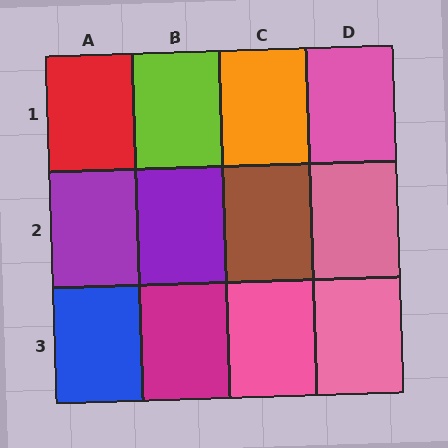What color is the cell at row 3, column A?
Blue.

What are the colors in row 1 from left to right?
Red, lime, orange, pink.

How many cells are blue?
1 cell is blue.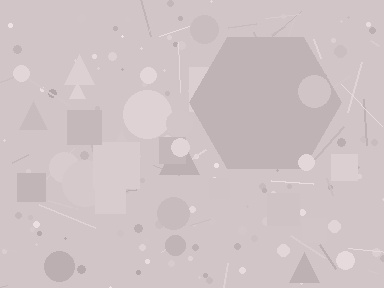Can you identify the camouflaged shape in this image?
The camouflaged shape is a hexagon.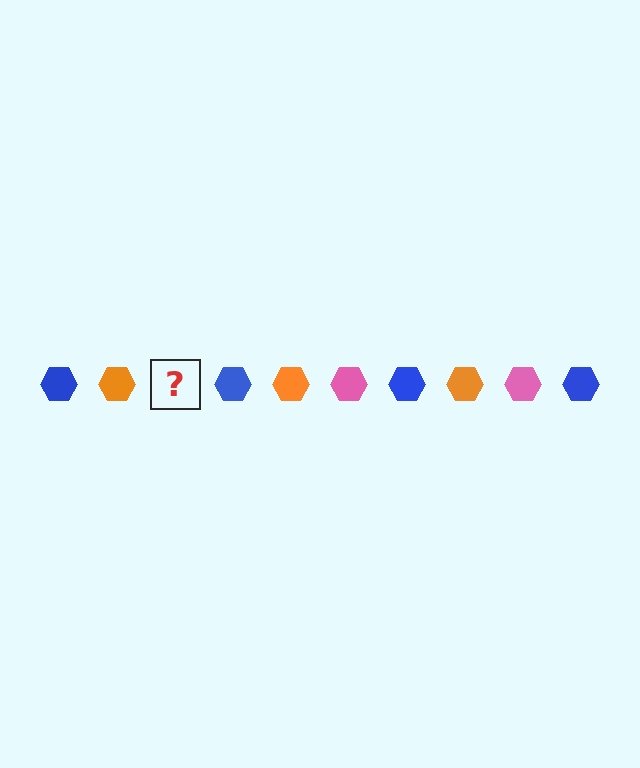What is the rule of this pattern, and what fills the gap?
The rule is that the pattern cycles through blue, orange, pink hexagons. The gap should be filled with a pink hexagon.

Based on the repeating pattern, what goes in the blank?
The blank should be a pink hexagon.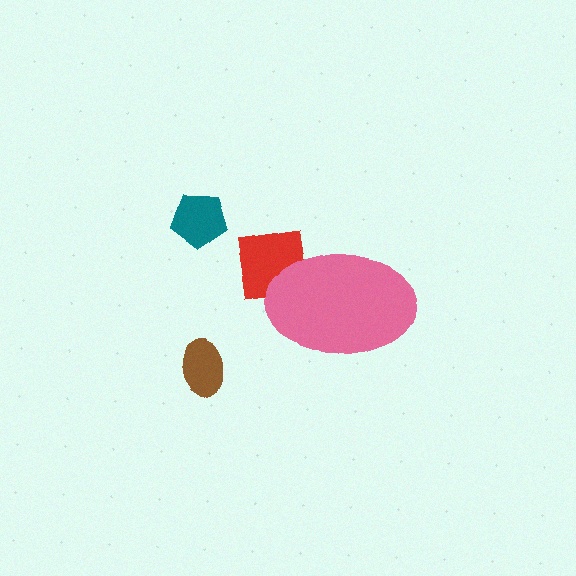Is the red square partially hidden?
Yes, the red square is partially hidden behind the pink ellipse.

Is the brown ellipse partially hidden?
No, the brown ellipse is fully visible.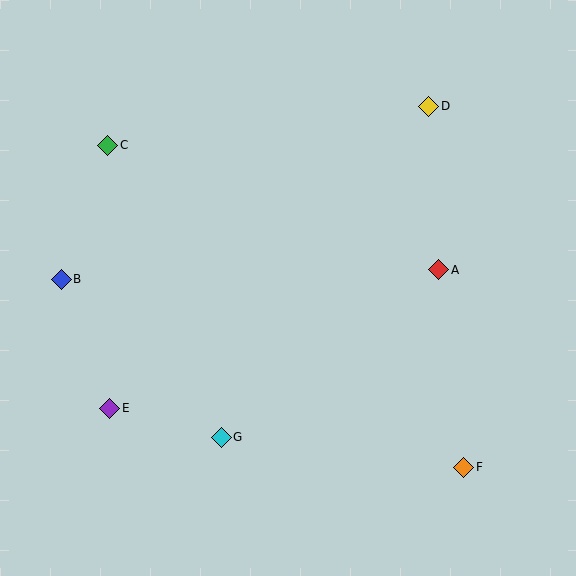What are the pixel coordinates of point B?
Point B is at (61, 279).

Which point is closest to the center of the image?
Point A at (439, 270) is closest to the center.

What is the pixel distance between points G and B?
The distance between G and B is 225 pixels.